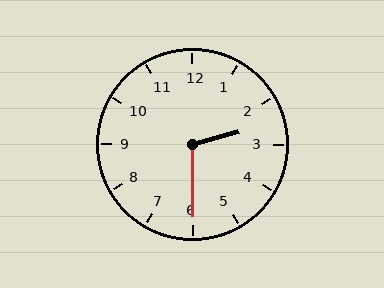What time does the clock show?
2:30.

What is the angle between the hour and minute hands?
Approximately 105 degrees.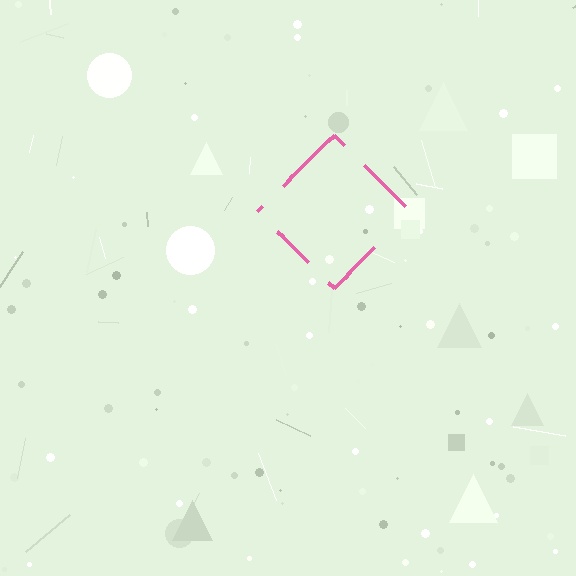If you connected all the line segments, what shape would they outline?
They would outline a diamond.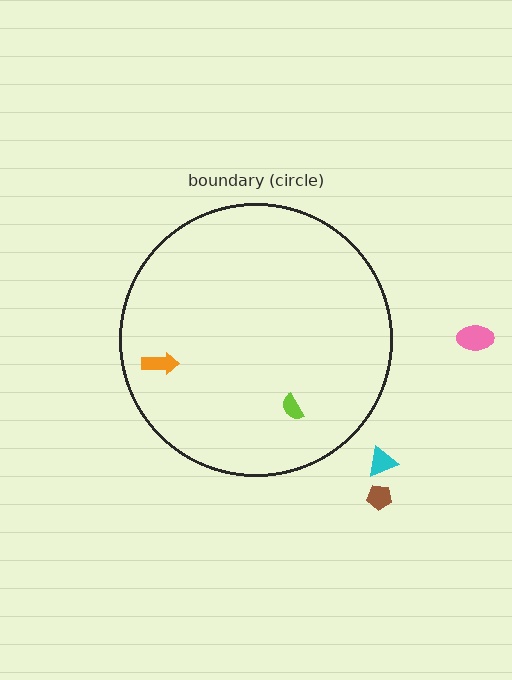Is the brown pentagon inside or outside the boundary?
Outside.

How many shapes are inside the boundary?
2 inside, 3 outside.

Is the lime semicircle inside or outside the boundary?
Inside.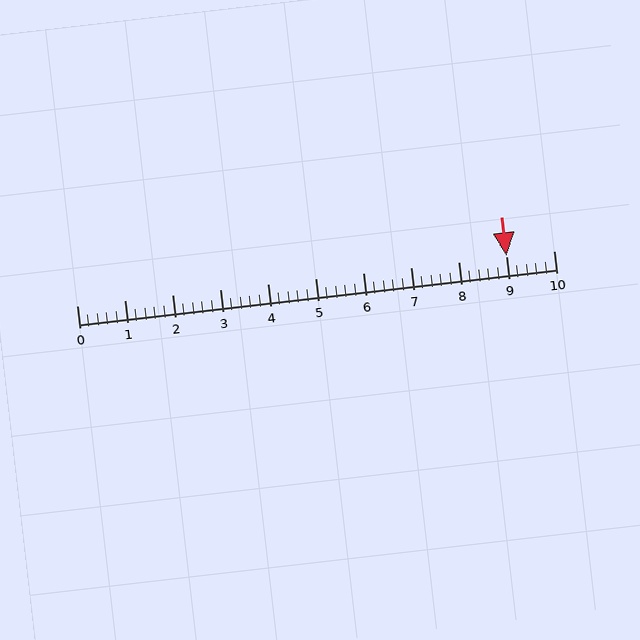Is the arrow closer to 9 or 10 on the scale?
The arrow is closer to 9.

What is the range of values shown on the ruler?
The ruler shows values from 0 to 10.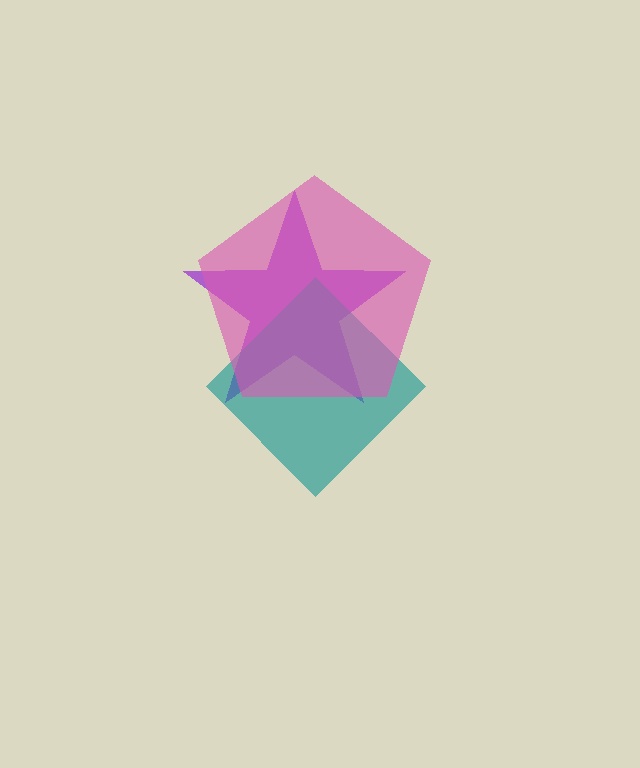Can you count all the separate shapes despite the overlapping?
Yes, there are 3 separate shapes.